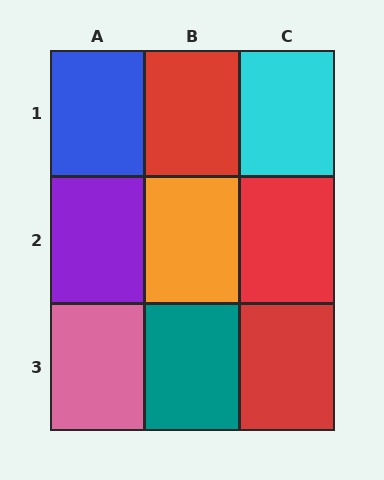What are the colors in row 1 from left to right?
Blue, red, cyan.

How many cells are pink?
1 cell is pink.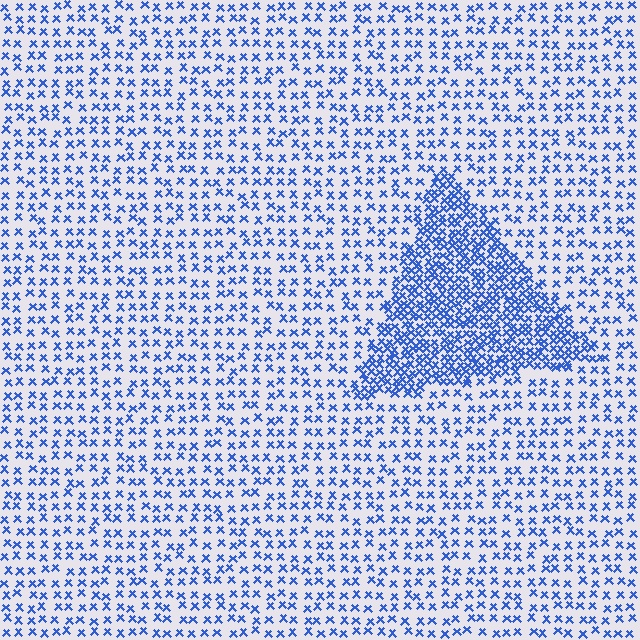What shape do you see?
I see a triangle.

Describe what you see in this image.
The image contains small blue elements arranged at two different densities. A triangle-shaped region is visible where the elements are more densely packed than the surrounding area.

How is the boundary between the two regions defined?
The boundary is defined by a change in element density (approximately 2.5x ratio). All elements are the same color, size, and shape.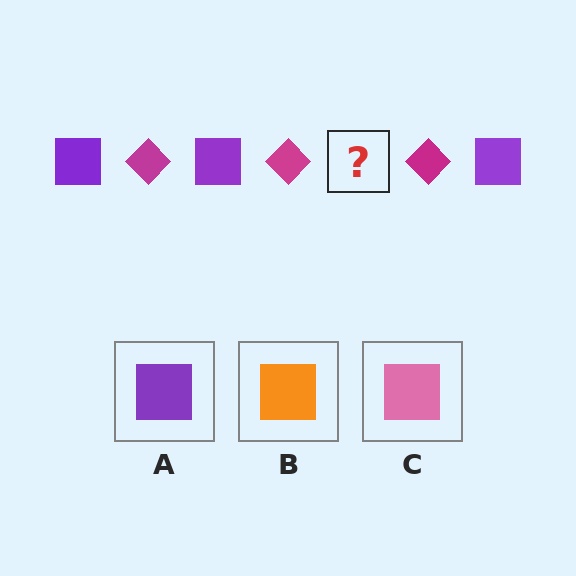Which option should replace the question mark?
Option A.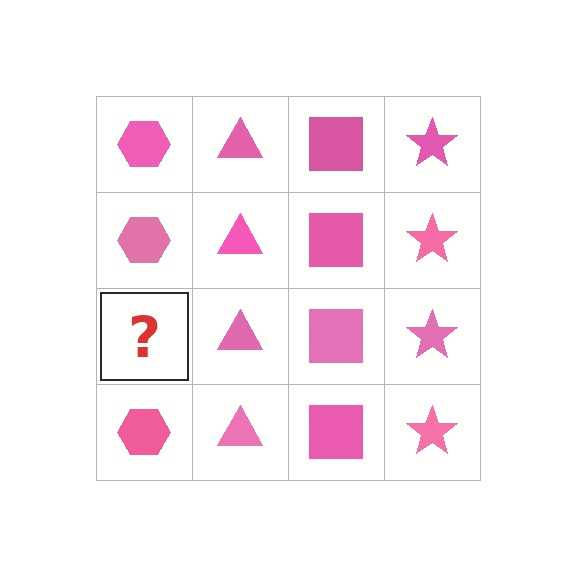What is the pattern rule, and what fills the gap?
The rule is that each column has a consistent shape. The gap should be filled with a pink hexagon.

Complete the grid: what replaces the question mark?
The question mark should be replaced with a pink hexagon.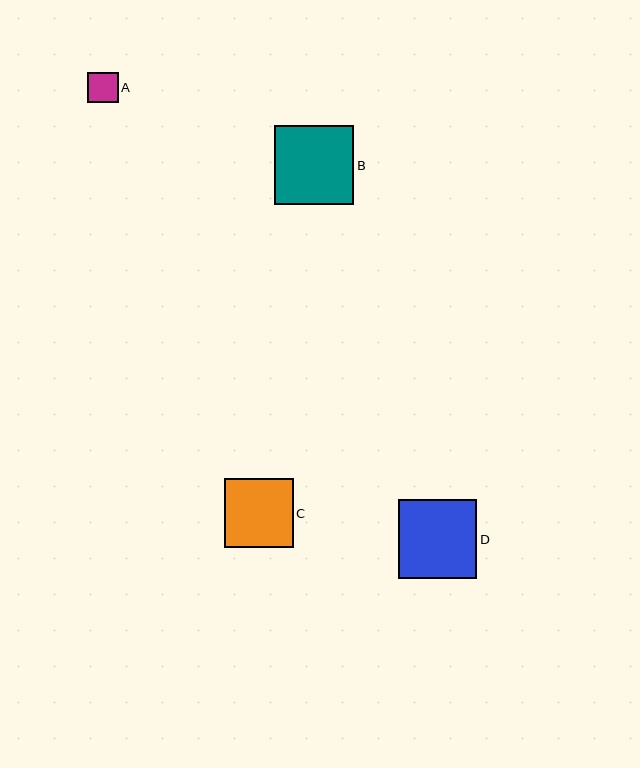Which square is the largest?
Square B is the largest with a size of approximately 79 pixels.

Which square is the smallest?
Square A is the smallest with a size of approximately 30 pixels.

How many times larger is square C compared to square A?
Square C is approximately 2.3 times the size of square A.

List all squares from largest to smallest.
From largest to smallest: B, D, C, A.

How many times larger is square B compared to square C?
Square B is approximately 1.2 times the size of square C.